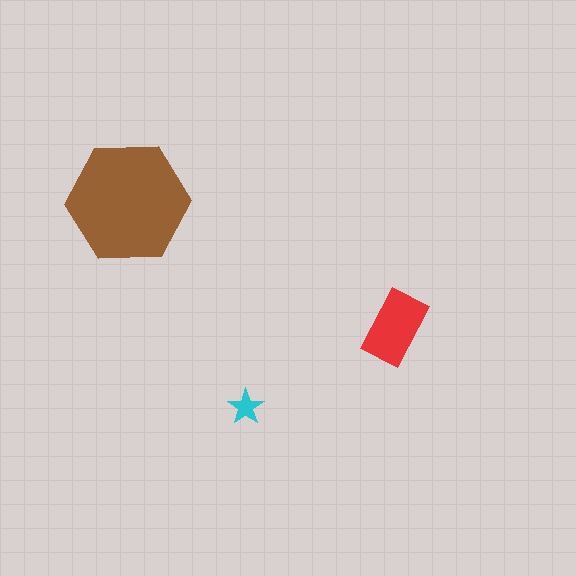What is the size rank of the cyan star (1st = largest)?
3rd.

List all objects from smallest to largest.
The cyan star, the red rectangle, the brown hexagon.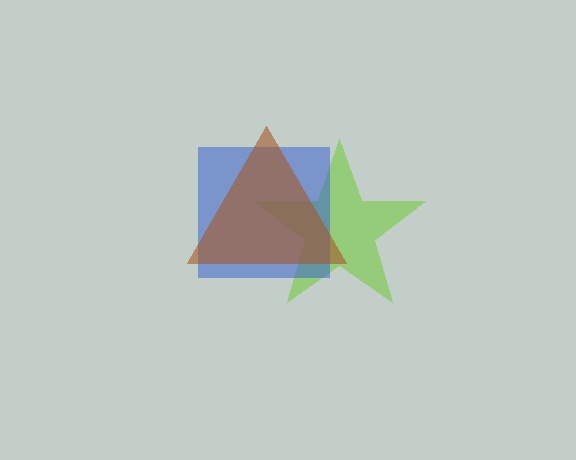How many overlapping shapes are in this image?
There are 3 overlapping shapes in the image.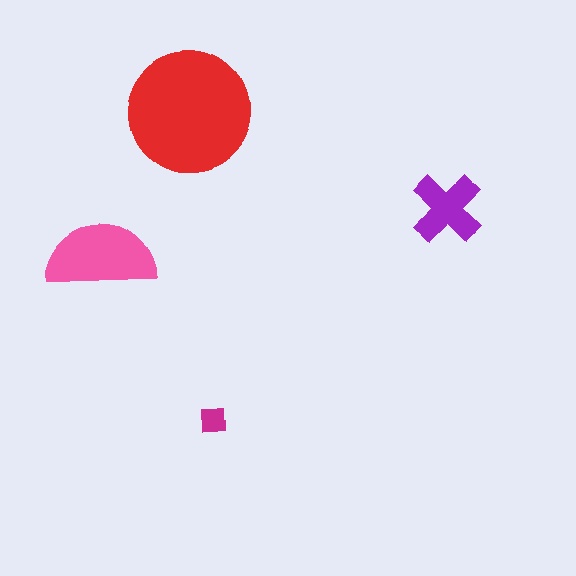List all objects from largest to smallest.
The red circle, the pink semicircle, the purple cross, the magenta square.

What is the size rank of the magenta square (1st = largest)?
4th.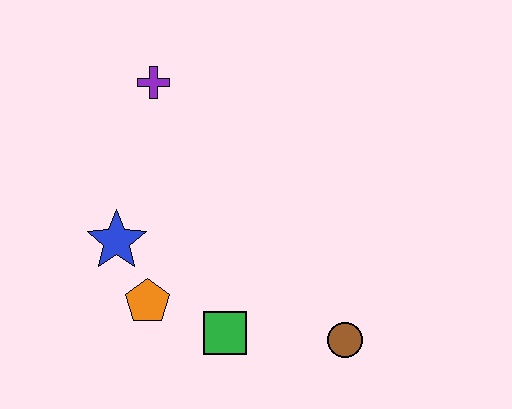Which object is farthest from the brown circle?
The purple cross is farthest from the brown circle.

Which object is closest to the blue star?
The orange pentagon is closest to the blue star.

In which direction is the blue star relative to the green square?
The blue star is to the left of the green square.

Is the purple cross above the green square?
Yes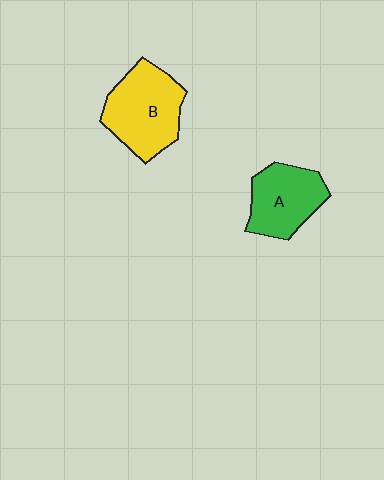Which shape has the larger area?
Shape B (yellow).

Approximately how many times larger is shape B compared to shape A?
Approximately 1.3 times.